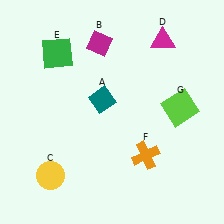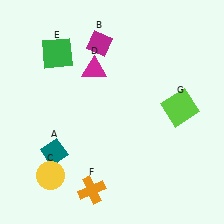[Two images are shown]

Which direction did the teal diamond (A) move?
The teal diamond (A) moved down.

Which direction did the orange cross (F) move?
The orange cross (F) moved left.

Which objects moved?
The objects that moved are: the teal diamond (A), the magenta triangle (D), the orange cross (F).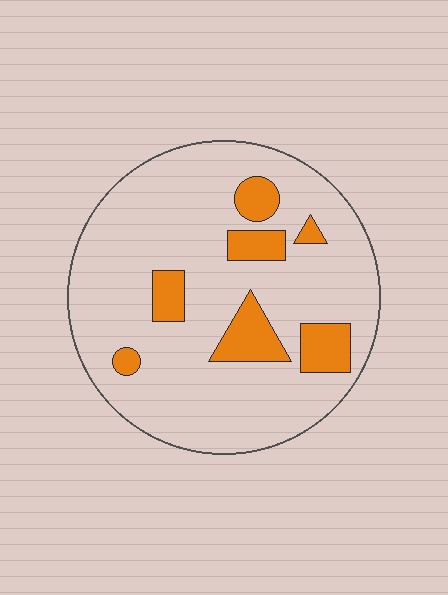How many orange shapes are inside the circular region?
7.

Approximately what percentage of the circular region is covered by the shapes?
Approximately 15%.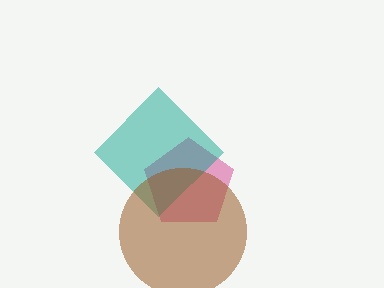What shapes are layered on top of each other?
The layered shapes are: a pink pentagon, a teal diamond, a brown circle.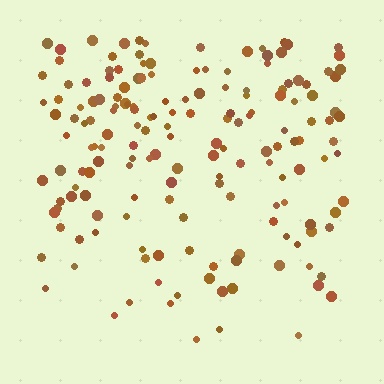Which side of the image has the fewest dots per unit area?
The bottom.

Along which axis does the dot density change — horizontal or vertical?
Vertical.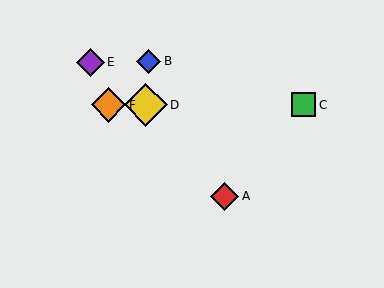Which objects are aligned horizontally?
Objects C, D, F are aligned horizontally.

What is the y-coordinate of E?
Object E is at y≈62.